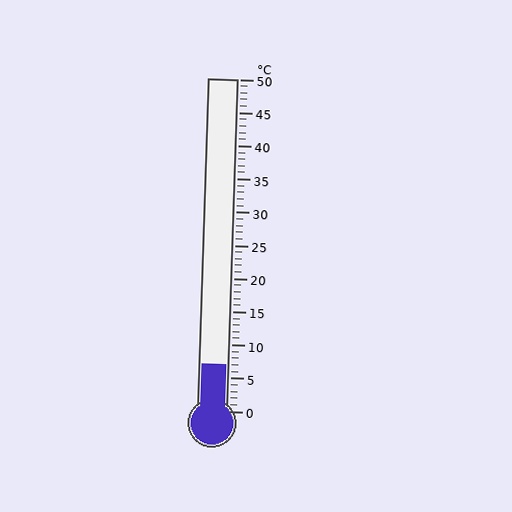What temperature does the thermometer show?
The thermometer shows approximately 7°C.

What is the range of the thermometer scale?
The thermometer scale ranges from 0°C to 50°C.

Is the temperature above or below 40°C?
The temperature is below 40°C.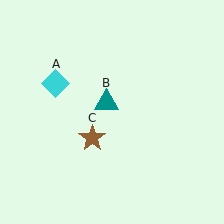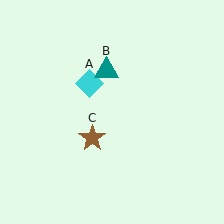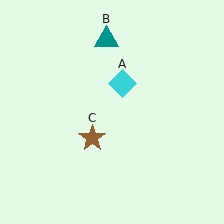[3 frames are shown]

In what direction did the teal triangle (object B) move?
The teal triangle (object B) moved up.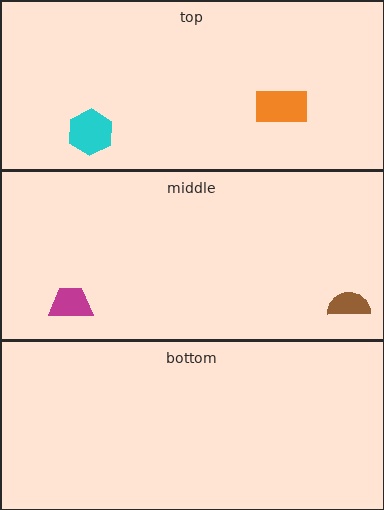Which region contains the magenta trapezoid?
The middle region.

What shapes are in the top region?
The orange rectangle, the cyan hexagon.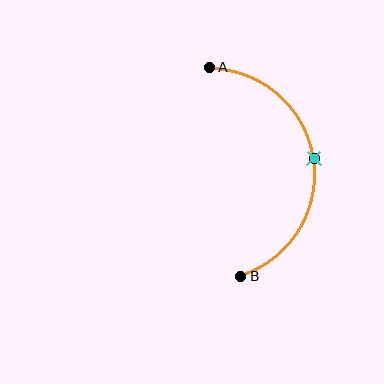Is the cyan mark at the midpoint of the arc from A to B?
Yes. The cyan mark lies on the arc at equal arc-length from both A and B — it is the arc midpoint.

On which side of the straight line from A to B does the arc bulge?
The arc bulges to the right of the straight line connecting A and B.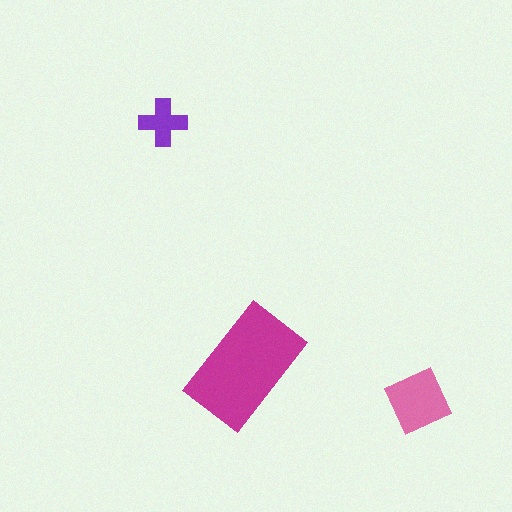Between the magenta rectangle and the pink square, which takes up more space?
The magenta rectangle.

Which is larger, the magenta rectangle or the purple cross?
The magenta rectangle.